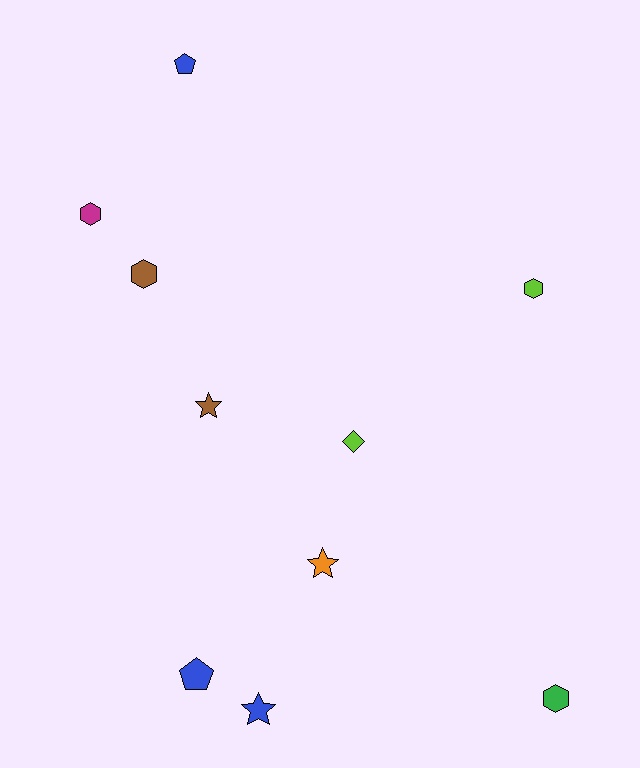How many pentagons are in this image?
There are 2 pentagons.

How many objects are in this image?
There are 10 objects.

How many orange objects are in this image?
There is 1 orange object.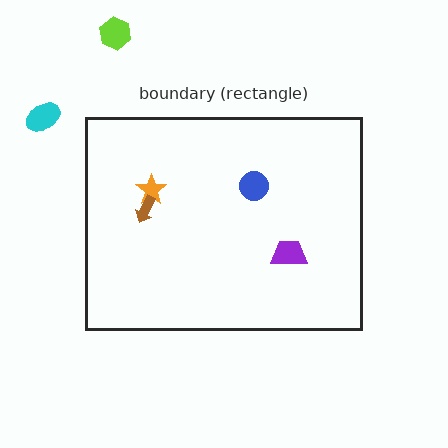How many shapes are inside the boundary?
4 inside, 2 outside.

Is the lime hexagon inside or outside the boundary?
Outside.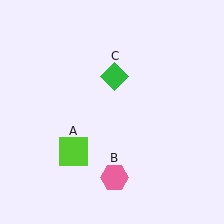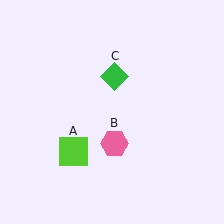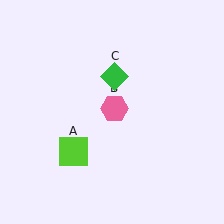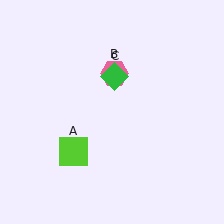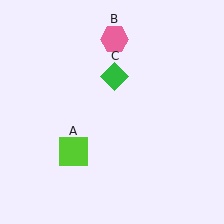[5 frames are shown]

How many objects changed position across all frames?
1 object changed position: pink hexagon (object B).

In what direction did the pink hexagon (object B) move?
The pink hexagon (object B) moved up.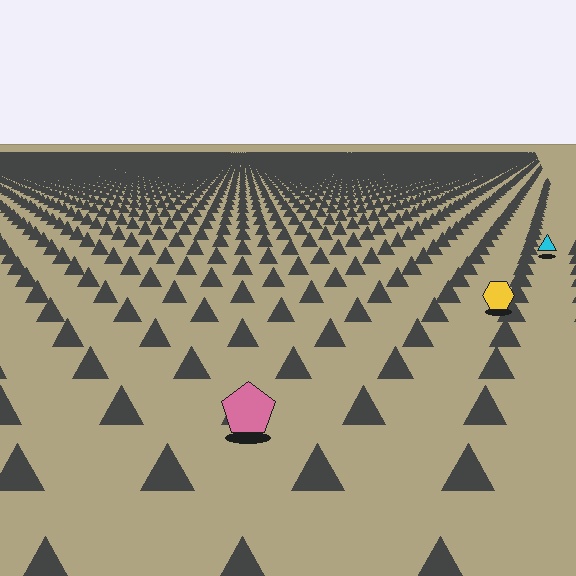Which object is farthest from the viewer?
The cyan triangle is farthest from the viewer. It appears smaller and the ground texture around it is denser.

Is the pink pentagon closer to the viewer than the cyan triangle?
Yes. The pink pentagon is closer — you can tell from the texture gradient: the ground texture is coarser near it.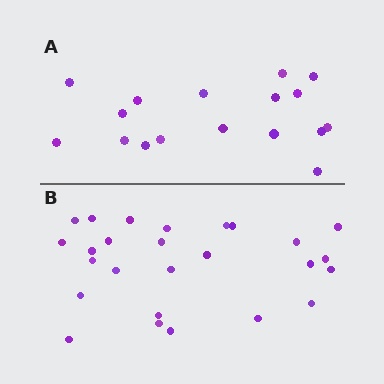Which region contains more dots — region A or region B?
Region B (the bottom region) has more dots.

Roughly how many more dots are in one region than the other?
Region B has roughly 8 or so more dots than region A.